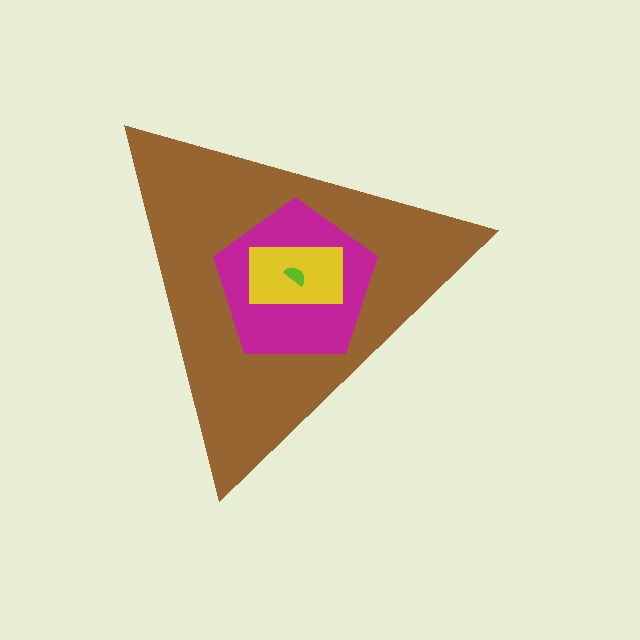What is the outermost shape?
The brown triangle.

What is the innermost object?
The lime semicircle.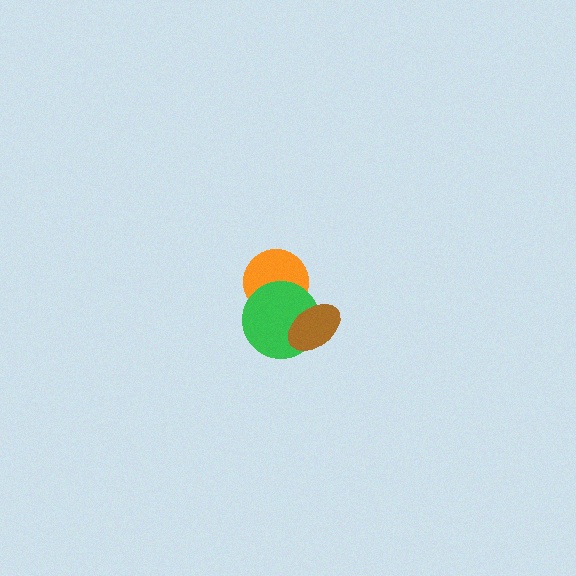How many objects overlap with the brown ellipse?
1 object overlaps with the brown ellipse.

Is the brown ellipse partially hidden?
No, no other shape covers it.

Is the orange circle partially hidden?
Yes, it is partially covered by another shape.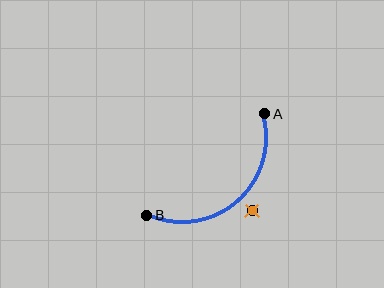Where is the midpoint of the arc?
The arc midpoint is the point on the curve farthest from the straight line joining A and B. It sits below and to the right of that line.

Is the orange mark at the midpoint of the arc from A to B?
No — the orange mark does not lie on the arc at all. It sits slightly outside the curve.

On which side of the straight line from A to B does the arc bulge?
The arc bulges below and to the right of the straight line connecting A and B.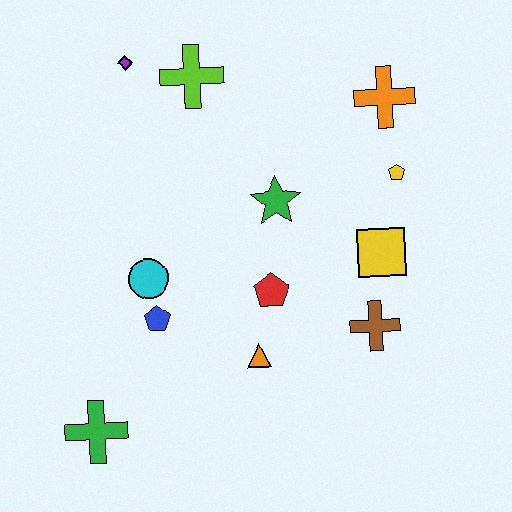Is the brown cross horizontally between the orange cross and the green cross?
Yes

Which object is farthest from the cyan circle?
The orange cross is farthest from the cyan circle.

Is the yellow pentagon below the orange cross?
Yes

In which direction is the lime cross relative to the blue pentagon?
The lime cross is above the blue pentagon.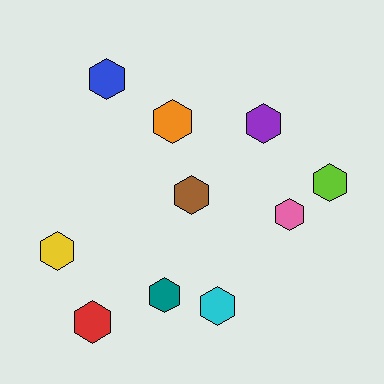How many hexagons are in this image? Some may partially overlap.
There are 10 hexagons.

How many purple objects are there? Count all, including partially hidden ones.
There is 1 purple object.